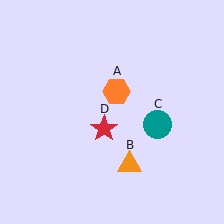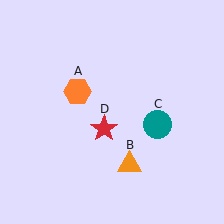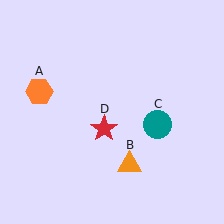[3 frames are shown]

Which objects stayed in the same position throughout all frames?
Orange triangle (object B) and teal circle (object C) and red star (object D) remained stationary.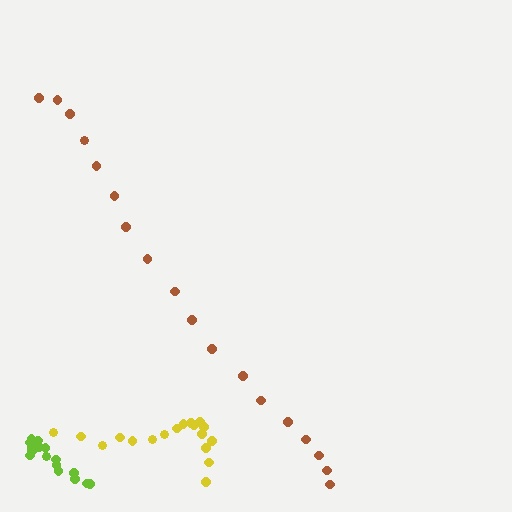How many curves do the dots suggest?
There are 3 distinct paths.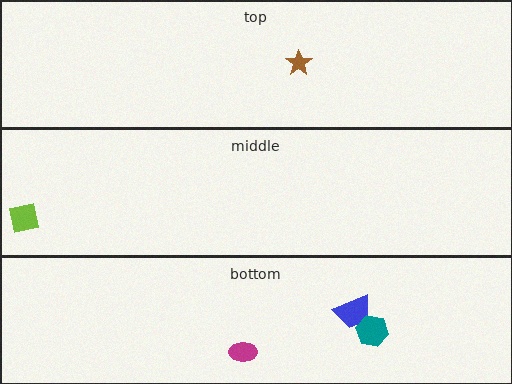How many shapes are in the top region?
1.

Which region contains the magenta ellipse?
The bottom region.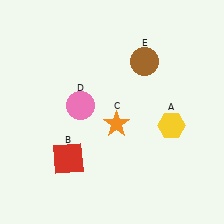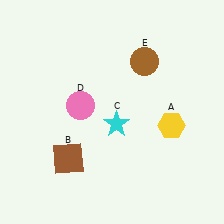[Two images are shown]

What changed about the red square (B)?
In Image 1, B is red. In Image 2, it changed to brown.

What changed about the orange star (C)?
In Image 1, C is orange. In Image 2, it changed to cyan.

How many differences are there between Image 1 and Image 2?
There are 2 differences between the two images.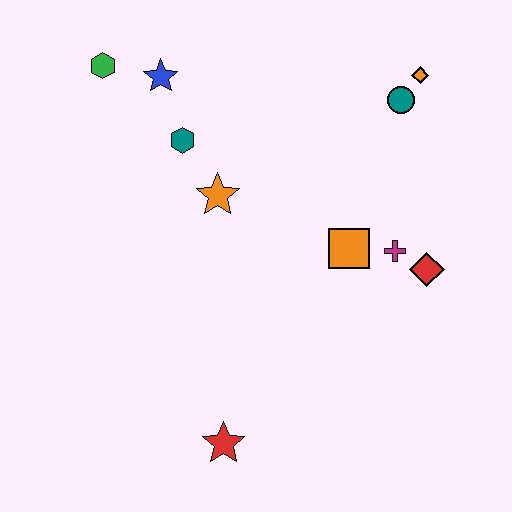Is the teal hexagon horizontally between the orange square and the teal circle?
No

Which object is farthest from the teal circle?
The red star is farthest from the teal circle.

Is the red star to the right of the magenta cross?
No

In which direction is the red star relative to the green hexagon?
The red star is below the green hexagon.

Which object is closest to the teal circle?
The orange diamond is closest to the teal circle.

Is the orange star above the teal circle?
No